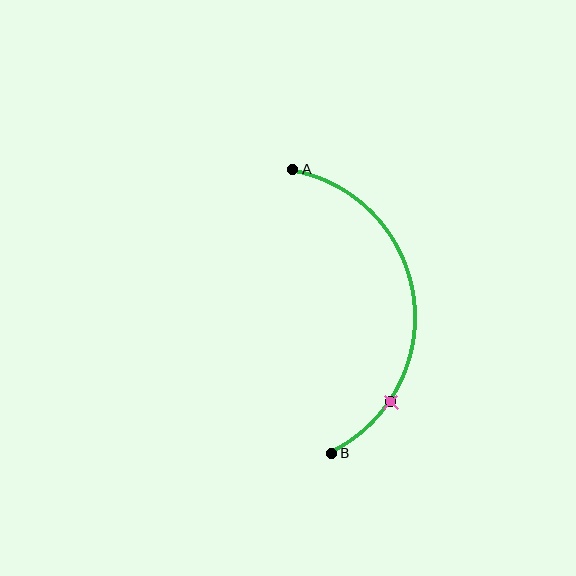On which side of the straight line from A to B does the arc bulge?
The arc bulges to the right of the straight line connecting A and B.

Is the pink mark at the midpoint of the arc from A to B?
No. The pink mark lies on the arc but is closer to endpoint B. The arc midpoint would be at the point on the curve equidistant along the arc from both A and B.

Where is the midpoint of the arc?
The arc midpoint is the point on the curve farthest from the straight line joining A and B. It sits to the right of that line.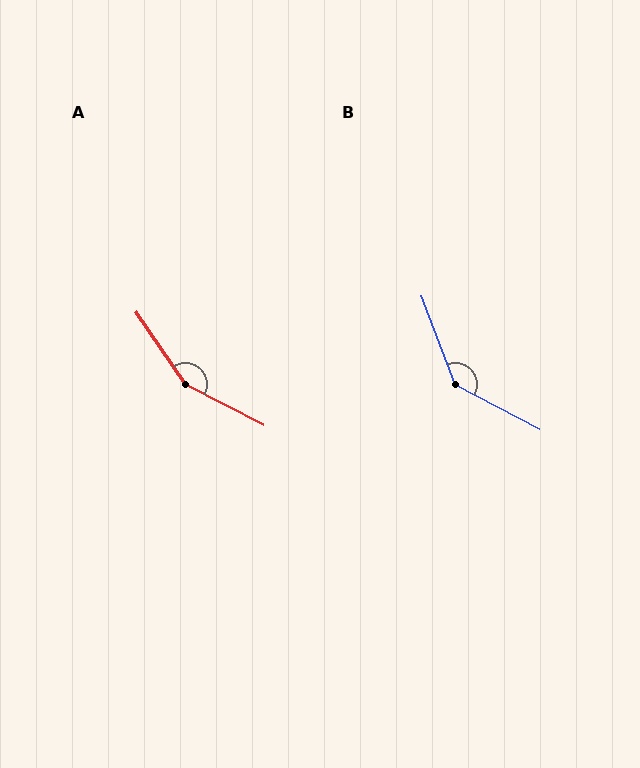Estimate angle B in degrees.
Approximately 138 degrees.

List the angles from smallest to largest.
B (138°), A (151°).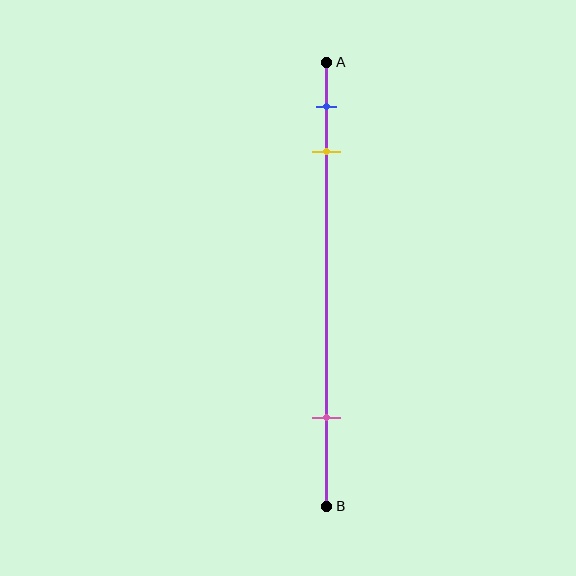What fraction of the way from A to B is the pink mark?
The pink mark is approximately 80% (0.8) of the way from A to B.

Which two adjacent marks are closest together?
The blue and yellow marks are the closest adjacent pair.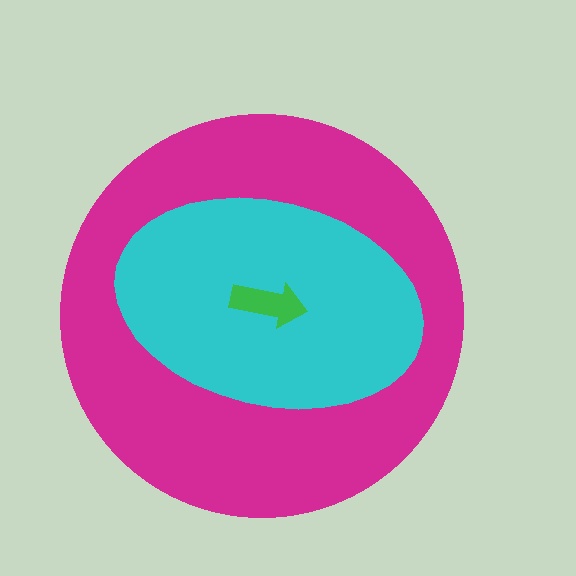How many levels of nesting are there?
3.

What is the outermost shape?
The magenta circle.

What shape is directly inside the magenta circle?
The cyan ellipse.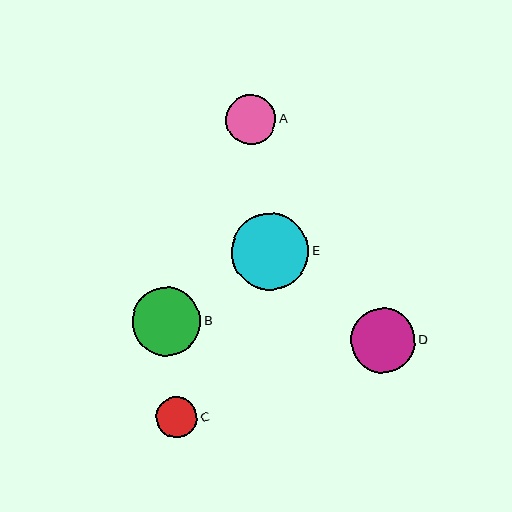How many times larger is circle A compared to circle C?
Circle A is approximately 1.2 times the size of circle C.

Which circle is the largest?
Circle E is the largest with a size of approximately 77 pixels.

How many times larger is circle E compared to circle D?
Circle E is approximately 1.2 times the size of circle D.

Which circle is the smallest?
Circle C is the smallest with a size of approximately 41 pixels.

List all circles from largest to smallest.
From largest to smallest: E, B, D, A, C.